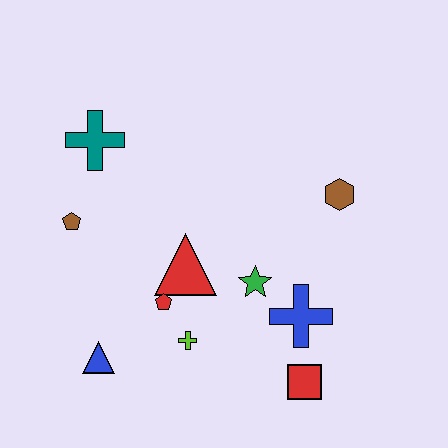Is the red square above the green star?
No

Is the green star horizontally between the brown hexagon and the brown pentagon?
Yes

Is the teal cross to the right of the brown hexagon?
No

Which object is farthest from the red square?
The teal cross is farthest from the red square.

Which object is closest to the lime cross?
The red pentagon is closest to the lime cross.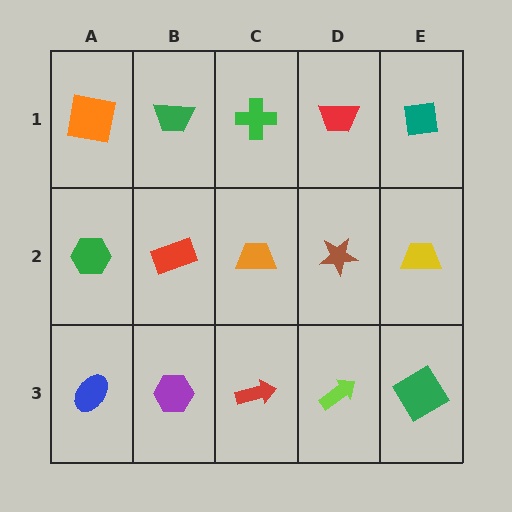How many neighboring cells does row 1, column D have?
3.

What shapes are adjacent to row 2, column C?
A green cross (row 1, column C), a red arrow (row 3, column C), a red rectangle (row 2, column B), a brown star (row 2, column D).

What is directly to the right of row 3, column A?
A purple hexagon.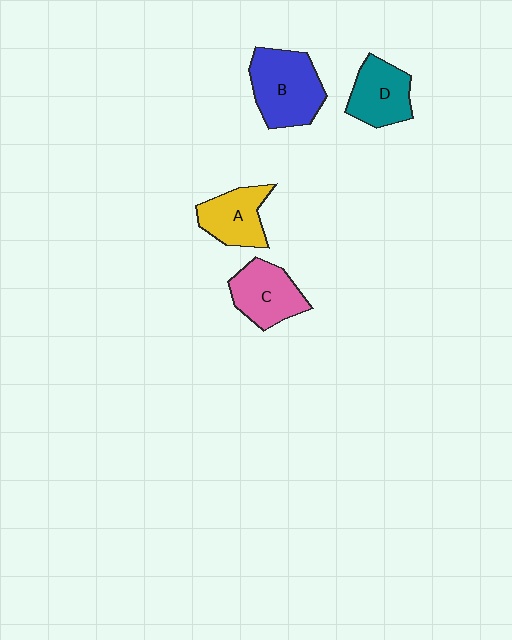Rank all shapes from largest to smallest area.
From largest to smallest: B (blue), C (pink), D (teal), A (yellow).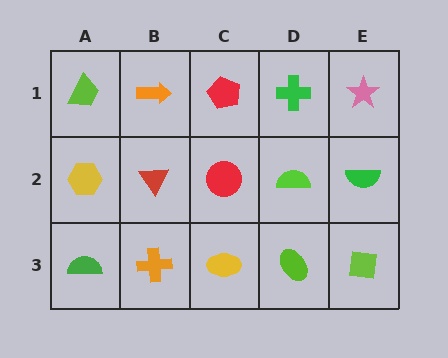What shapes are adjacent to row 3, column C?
A red circle (row 2, column C), an orange cross (row 3, column B), a lime ellipse (row 3, column D).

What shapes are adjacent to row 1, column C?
A red circle (row 2, column C), an orange arrow (row 1, column B), a green cross (row 1, column D).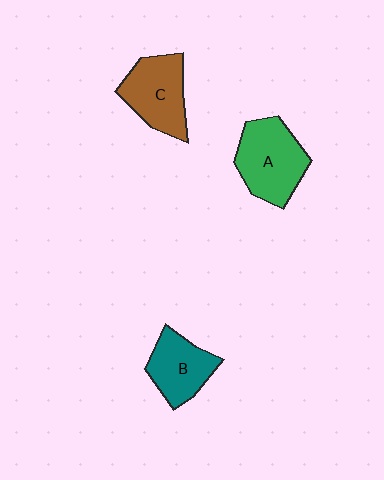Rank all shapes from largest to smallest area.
From largest to smallest: A (green), C (brown), B (teal).